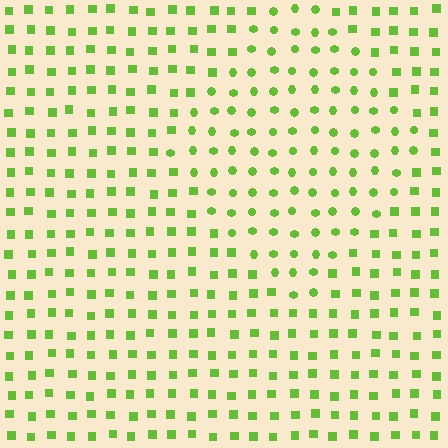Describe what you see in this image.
The image is filled with small lime elements arranged in a uniform grid. A diamond-shaped region contains circles, while the surrounding area contains squares. The boundary is defined purely by the change in element shape.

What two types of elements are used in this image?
The image uses circles inside the diamond region and squares outside it.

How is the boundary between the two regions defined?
The boundary is defined by a change in element shape: circles inside vs. squares outside. All elements share the same color and spacing.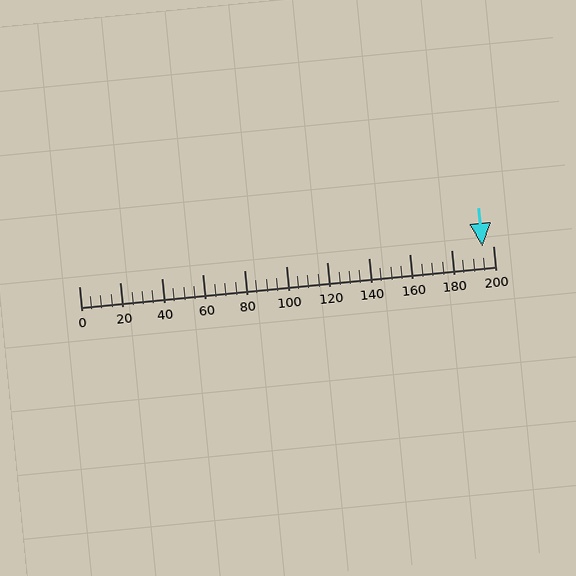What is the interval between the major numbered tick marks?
The major tick marks are spaced 20 units apart.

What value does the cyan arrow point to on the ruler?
The cyan arrow points to approximately 195.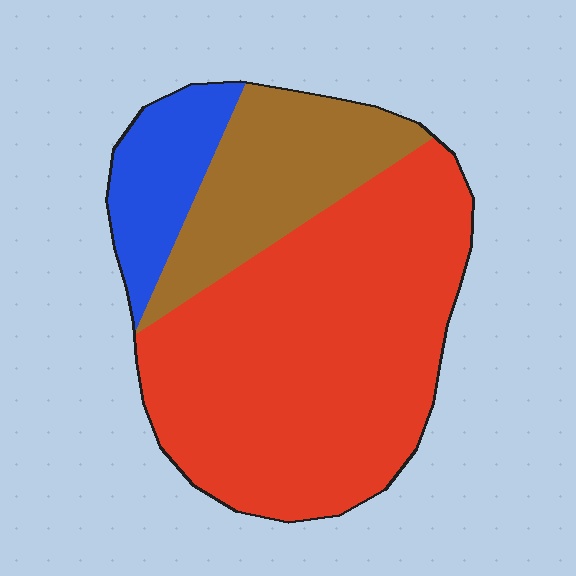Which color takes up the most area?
Red, at roughly 65%.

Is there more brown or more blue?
Brown.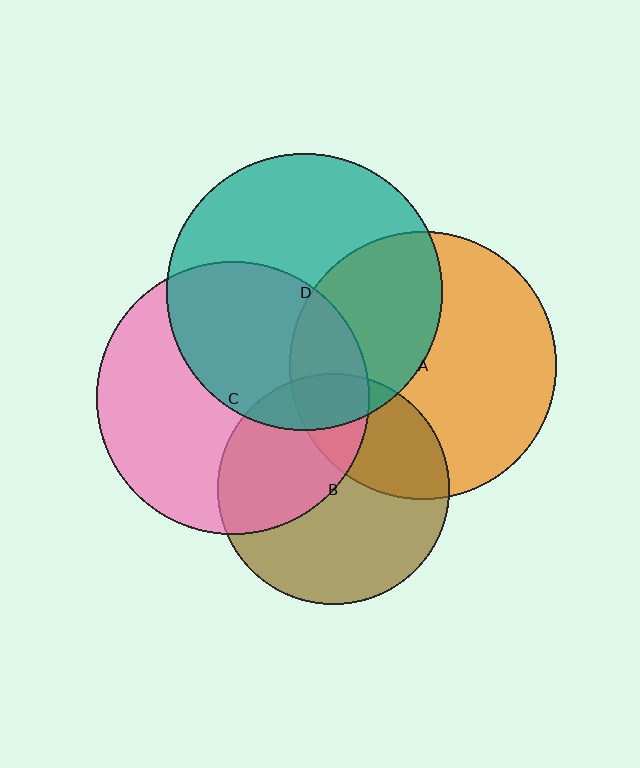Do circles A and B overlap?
Yes.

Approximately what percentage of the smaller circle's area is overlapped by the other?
Approximately 30%.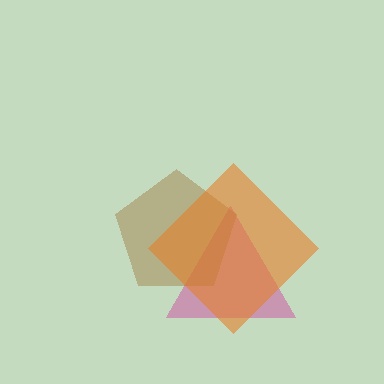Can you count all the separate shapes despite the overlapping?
Yes, there are 3 separate shapes.